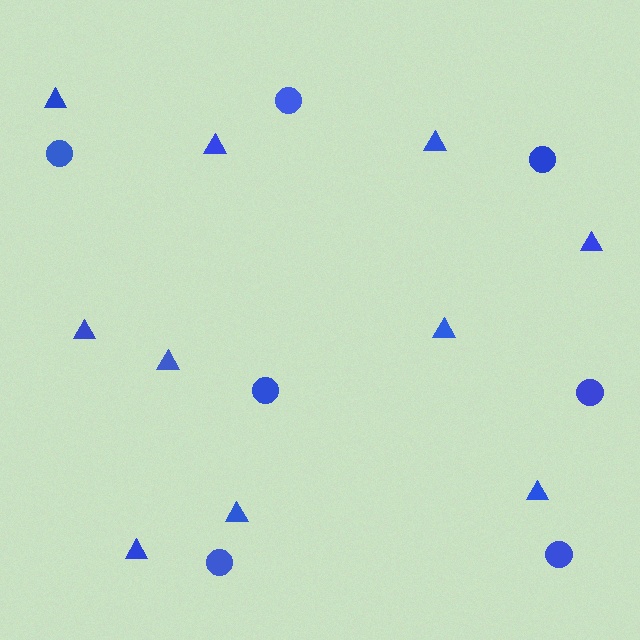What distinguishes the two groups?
There are 2 groups: one group of triangles (10) and one group of circles (7).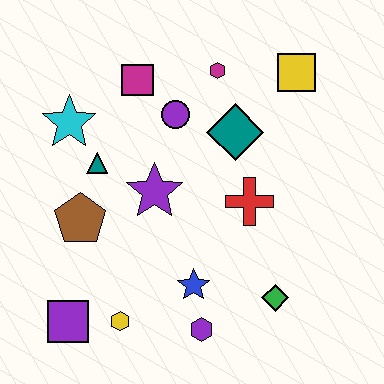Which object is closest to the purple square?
The yellow hexagon is closest to the purple square.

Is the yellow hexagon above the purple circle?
No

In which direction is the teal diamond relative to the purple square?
The teal diamond is above the purple square.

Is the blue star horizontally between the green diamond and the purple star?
Yes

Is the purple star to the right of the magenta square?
Yes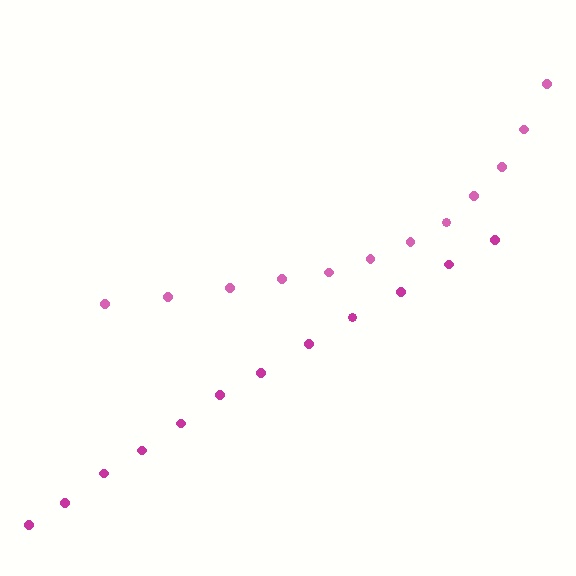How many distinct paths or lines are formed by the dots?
There are 2 distinct paths.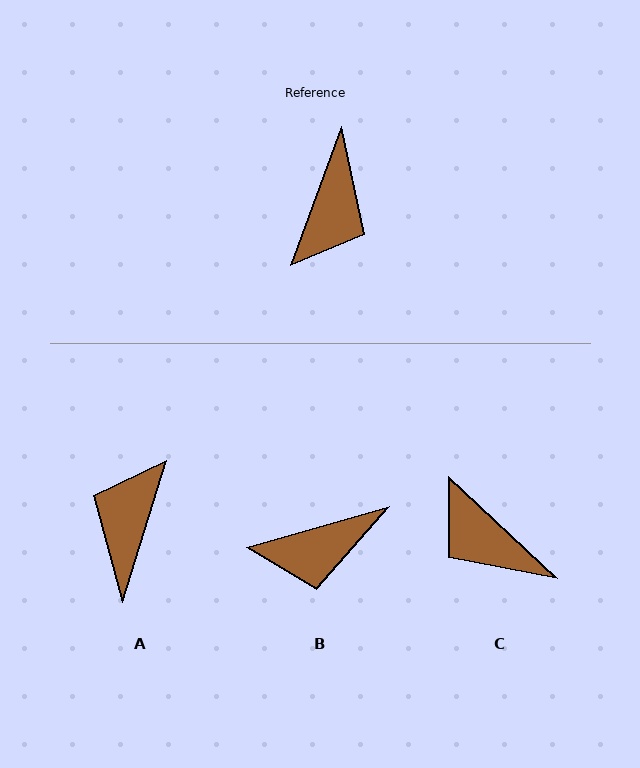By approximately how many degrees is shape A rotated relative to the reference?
Approximately 177 degrees clockwise.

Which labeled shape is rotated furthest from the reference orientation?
A, about 177 degrees away.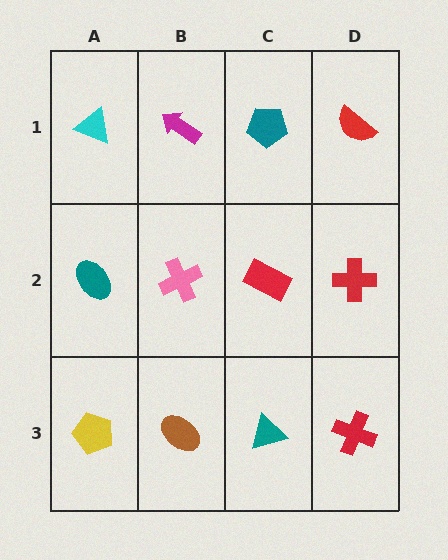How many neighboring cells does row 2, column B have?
4.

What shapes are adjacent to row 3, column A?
A teal ellipse (row 2, column A), a brown ellipse (row 3, column B).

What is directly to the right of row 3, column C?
A red cross.